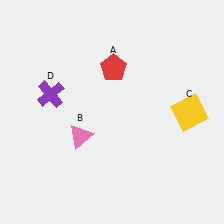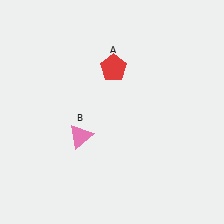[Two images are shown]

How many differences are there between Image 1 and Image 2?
There are 2 differences between the two images.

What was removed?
The purple cross (D), the yellow square (C) were removed in Image 2.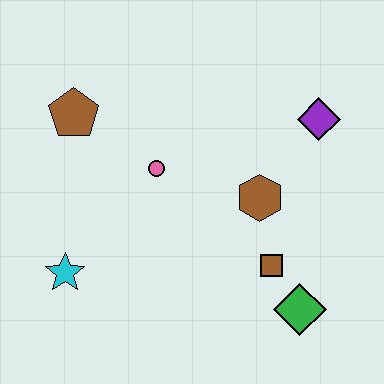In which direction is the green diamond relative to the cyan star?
The green diamond is to the right of the cyan star.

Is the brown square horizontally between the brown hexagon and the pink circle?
No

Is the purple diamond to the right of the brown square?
Yes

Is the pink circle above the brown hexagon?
Yes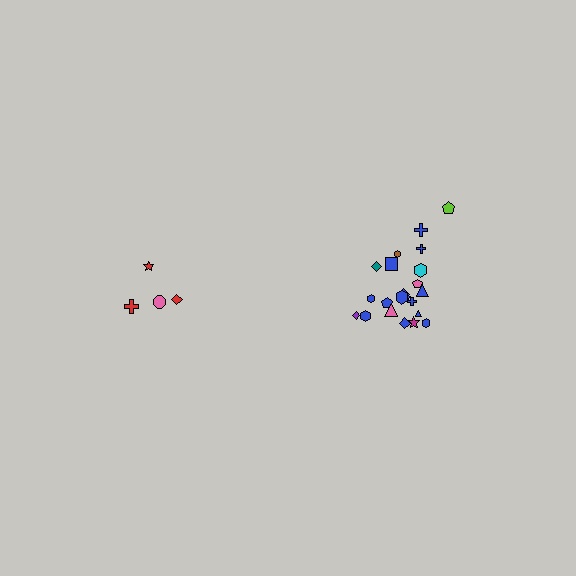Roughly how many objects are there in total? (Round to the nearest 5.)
Roughly 25 objects in total.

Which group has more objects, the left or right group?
The right group.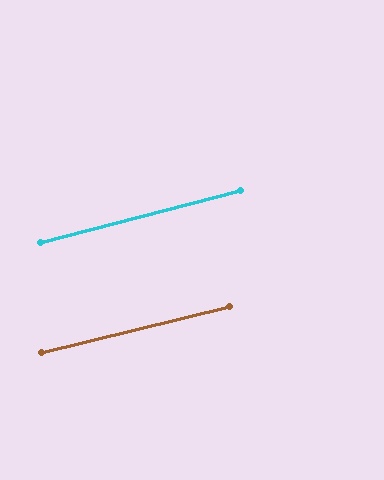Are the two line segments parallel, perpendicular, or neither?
Parallel — their directions differ by only 0.7°.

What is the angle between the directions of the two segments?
Approximately 1 degree.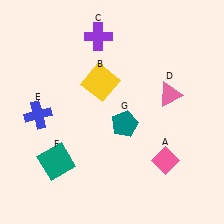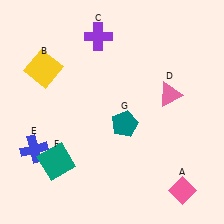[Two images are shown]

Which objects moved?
The objects that moved are: the pink diamond (A), the yellow square (B), the blue cross (E).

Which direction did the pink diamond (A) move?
The pink diamond (A) moved down.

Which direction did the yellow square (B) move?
The yellow square (B) moved left.